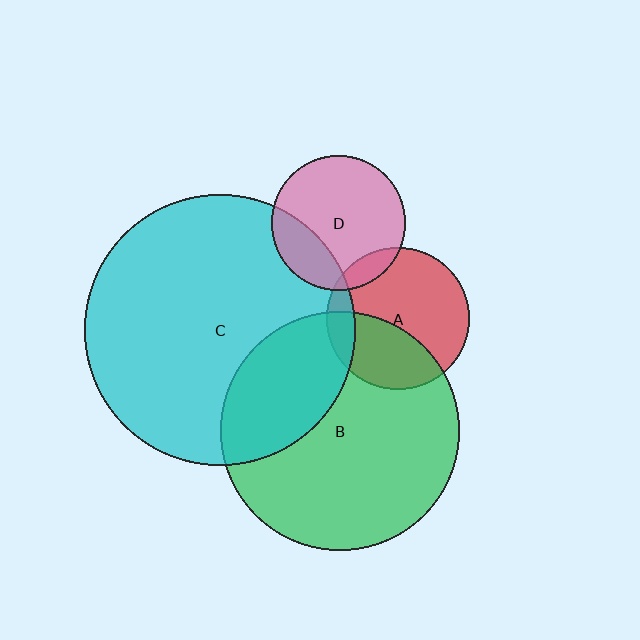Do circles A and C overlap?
Yes.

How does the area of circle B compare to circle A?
Approximately 2.8 times.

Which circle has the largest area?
Circle C (cyan).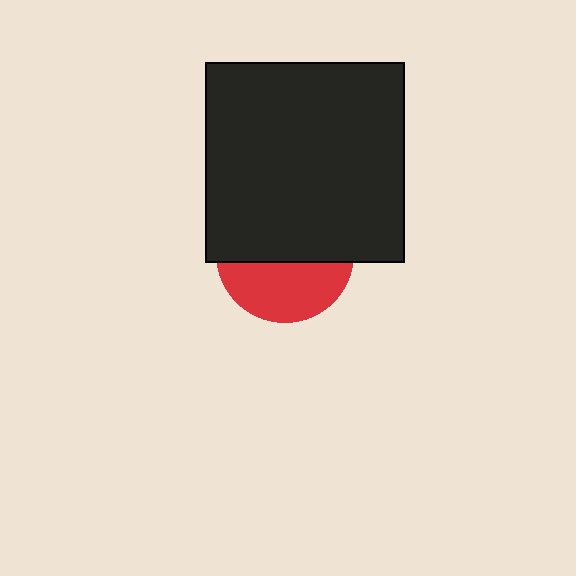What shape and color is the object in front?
The object in front is a black square.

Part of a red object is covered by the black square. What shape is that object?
It is a circle.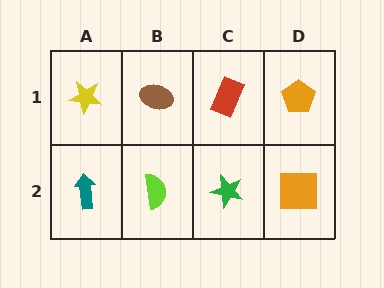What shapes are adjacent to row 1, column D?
An orange square (row 2, column D), a red rectangle (row 1, column C).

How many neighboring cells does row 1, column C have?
3.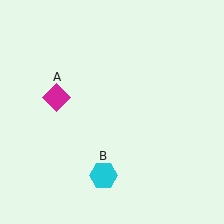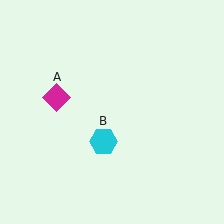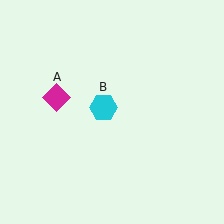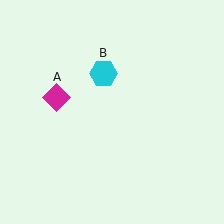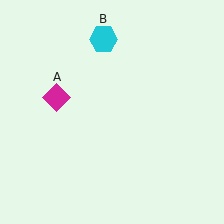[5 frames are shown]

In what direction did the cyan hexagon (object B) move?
The cyan hexagon (object B) moved up.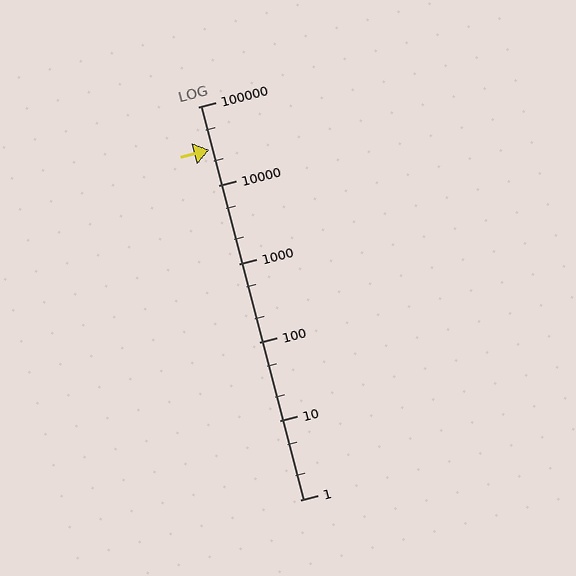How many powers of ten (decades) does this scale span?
The scale spans 5 decades, from 1 to 100000.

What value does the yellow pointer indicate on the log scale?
The pointer indicates approximately 28000.